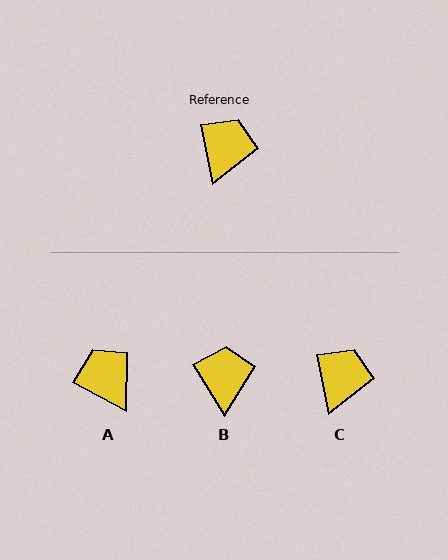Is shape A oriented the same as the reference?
No, it is off by about 50 degrees.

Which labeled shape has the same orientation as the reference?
C.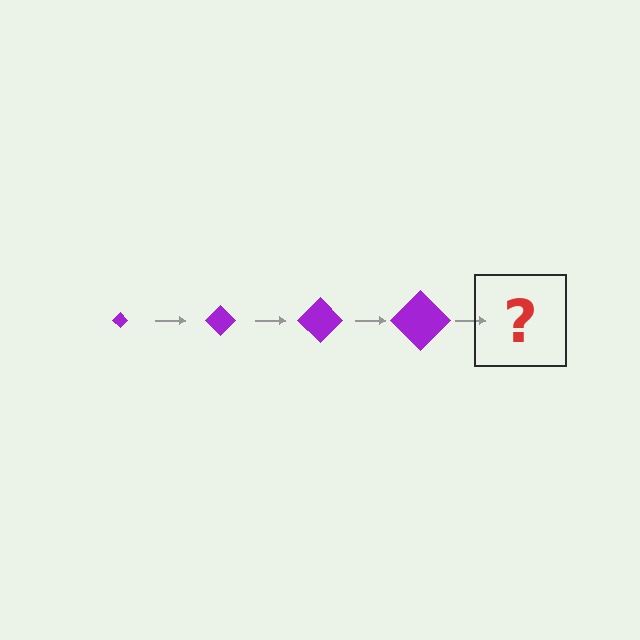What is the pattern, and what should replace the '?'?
The pattern is that the diamond gets progressively larger each step. The '?' should be a purple diamond, larger than the previous one.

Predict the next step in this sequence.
The next step is a purple diamond, larger than the previous one.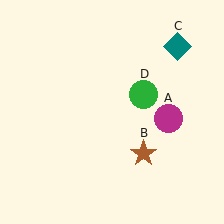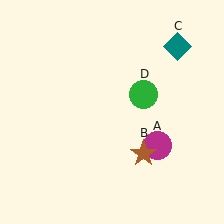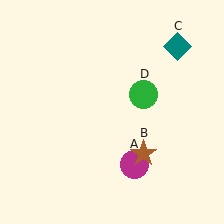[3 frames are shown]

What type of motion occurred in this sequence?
The magenta circle (object A) rotated clockwise around the center of the scene.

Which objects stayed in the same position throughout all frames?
Brown star (object B) and teal diamond (object C) and green circle (object D) remained stationary.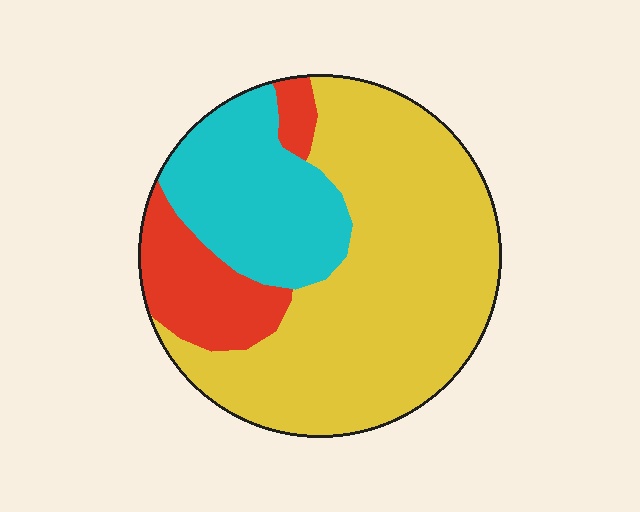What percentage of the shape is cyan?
Cyan takes up between a sixth and a third of the shape.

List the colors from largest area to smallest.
From largest to smallest: yellow, cyan, red.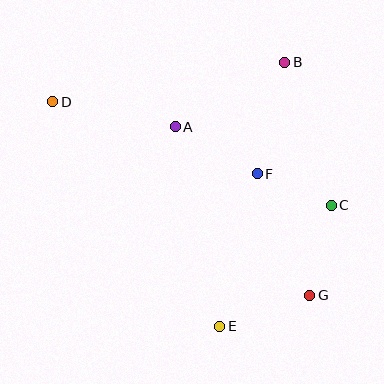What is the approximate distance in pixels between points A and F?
The distance between A and F is approximately 95 pixels.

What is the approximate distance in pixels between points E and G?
The distance between E and G is approximately 95 pixels.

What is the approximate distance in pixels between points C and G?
The distance between C and G is approximately 92 pixels.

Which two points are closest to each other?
Points C and F are closest to each other.